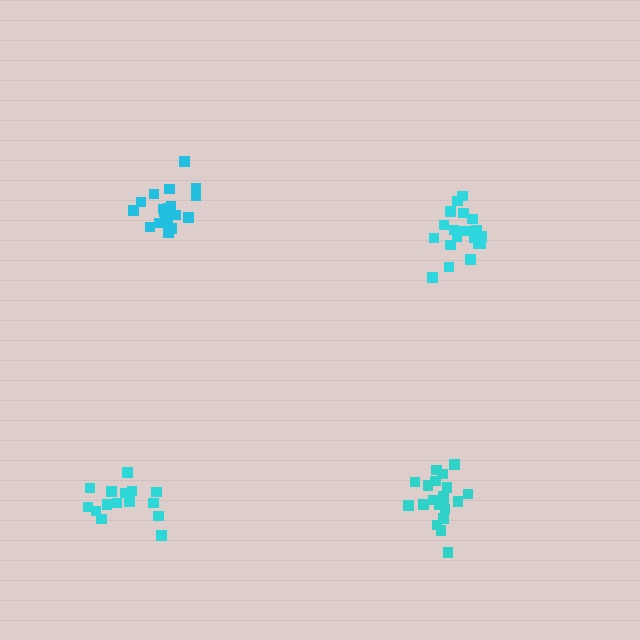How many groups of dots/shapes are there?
There are 4 groups.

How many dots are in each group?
Group 1: 20 dots, Group 2: 20 dots, Group 3: 15 dots, Group 4: 20 dots (75 total).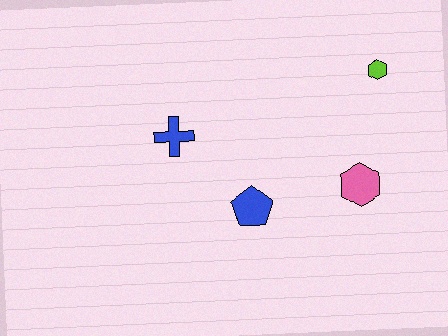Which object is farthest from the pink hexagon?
The blue cross is farthest from the pink hexagon.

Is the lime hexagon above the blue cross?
Yes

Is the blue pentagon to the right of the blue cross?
Yes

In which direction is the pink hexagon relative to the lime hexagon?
The pink hexagon is below the lime hexagon.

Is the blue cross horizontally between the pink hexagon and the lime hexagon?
No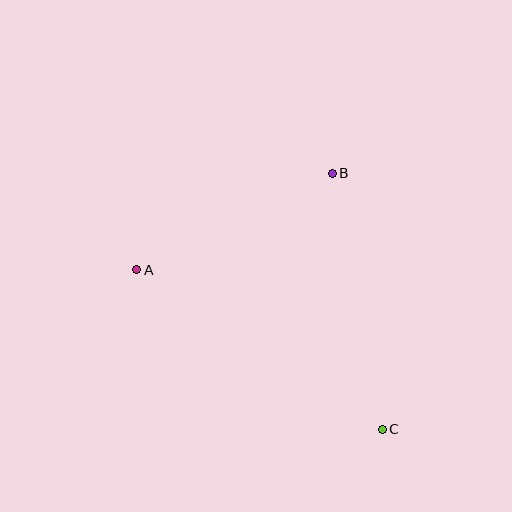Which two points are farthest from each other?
Points A and C are farthest from each other.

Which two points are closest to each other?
Points A and B are closest to each other.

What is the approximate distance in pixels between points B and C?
The distance between B and C is approximately 261 pixels.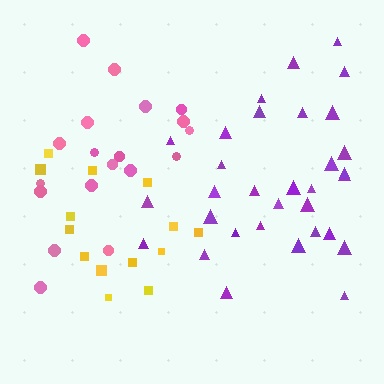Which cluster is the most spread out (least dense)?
Pink.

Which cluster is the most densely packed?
Purple.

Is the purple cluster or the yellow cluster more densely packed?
Purple.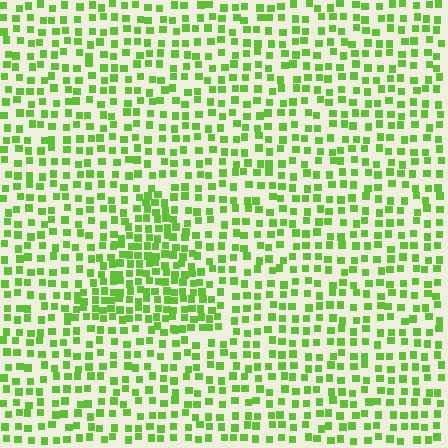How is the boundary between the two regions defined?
The boundary is defined by a change in element density (approximately 1.8x ratio). All elements are the same color, size, and shape.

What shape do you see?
I see a triangle.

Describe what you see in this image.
The image contains small lime elements arranged at two different densities. A triangle-shaped region is visible where the elements are more densely packed than the surrounding area.